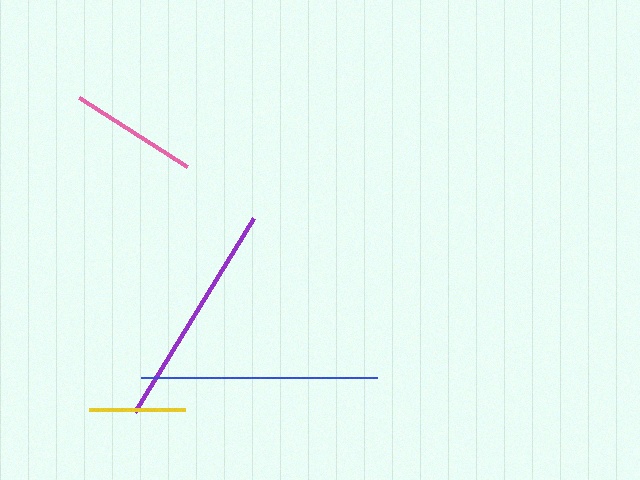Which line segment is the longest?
The blue line is the longest at approximately 236 pixels.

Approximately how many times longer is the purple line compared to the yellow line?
The purple line is approximately 2.4 times the length of the yellow line.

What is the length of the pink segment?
The pink segment is approximately 128 pixels long.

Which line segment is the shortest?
The yellow line is the shortest at approximately 96 pixels.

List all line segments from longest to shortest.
From longest to shortest: blue, purple, pink, yellow.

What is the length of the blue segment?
The blue segment is approximately 236 pixels long.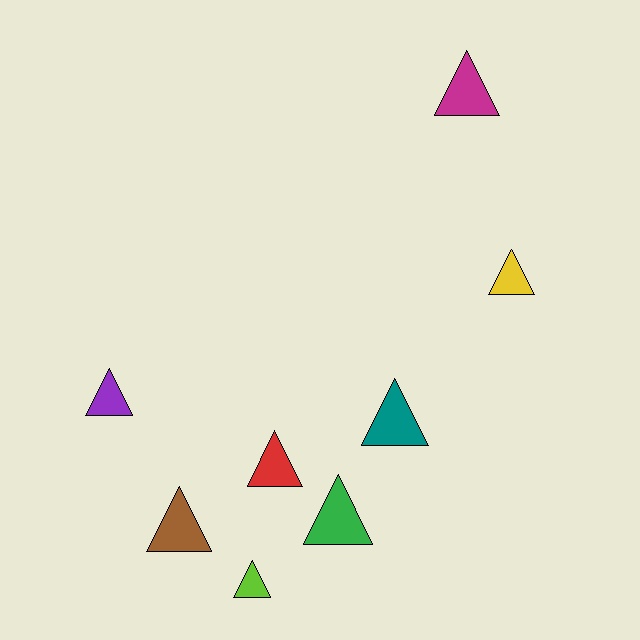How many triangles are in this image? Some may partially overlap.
There are 8 triangles.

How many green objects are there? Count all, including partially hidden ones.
There is 1 green object.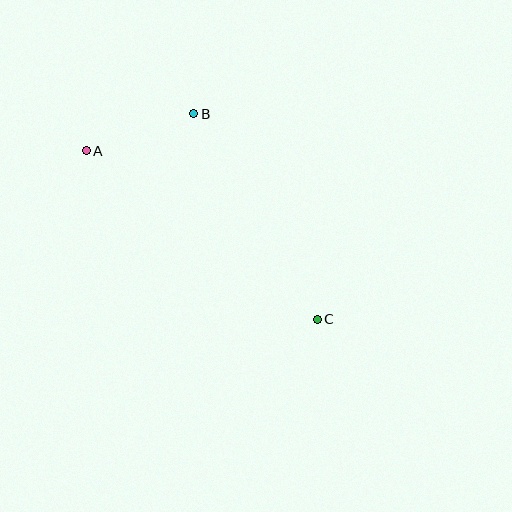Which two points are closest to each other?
Points A and B are closest to each other.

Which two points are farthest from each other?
Points A and C are farthest from each other.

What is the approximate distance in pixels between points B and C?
The distance between B and C is approximately 240 pixels.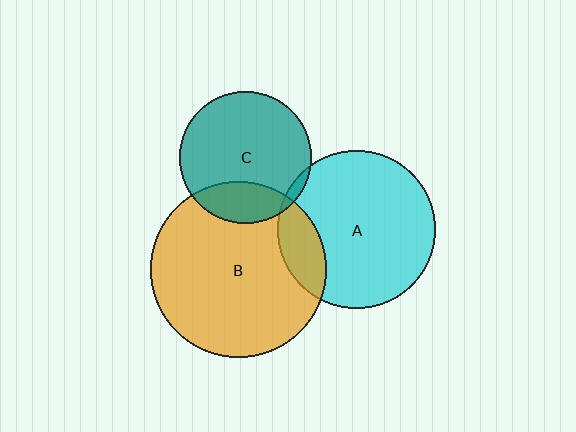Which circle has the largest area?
Circle B (orange).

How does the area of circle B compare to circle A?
Approximately 1.2 times.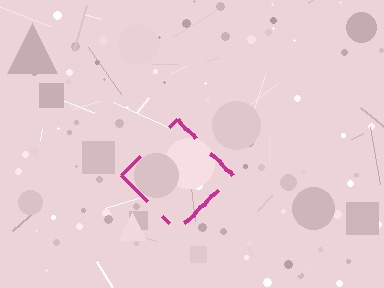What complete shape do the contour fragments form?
The contour fragments form a diamond.